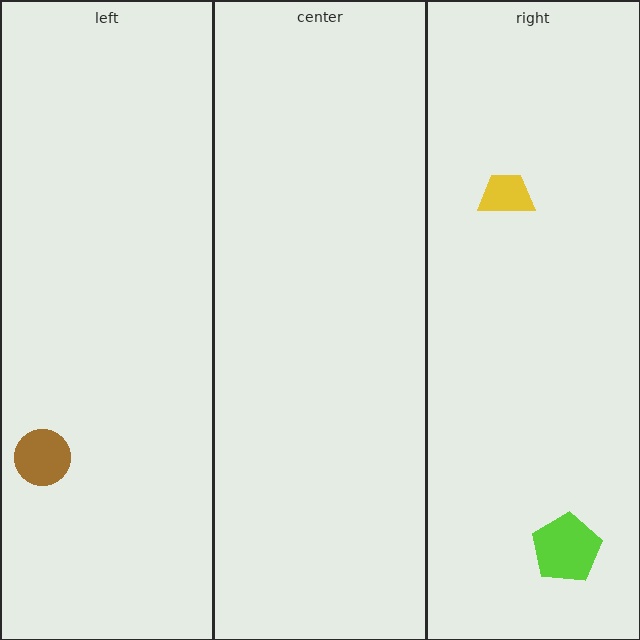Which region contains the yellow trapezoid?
The right region.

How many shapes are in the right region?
2.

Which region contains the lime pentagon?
The right region.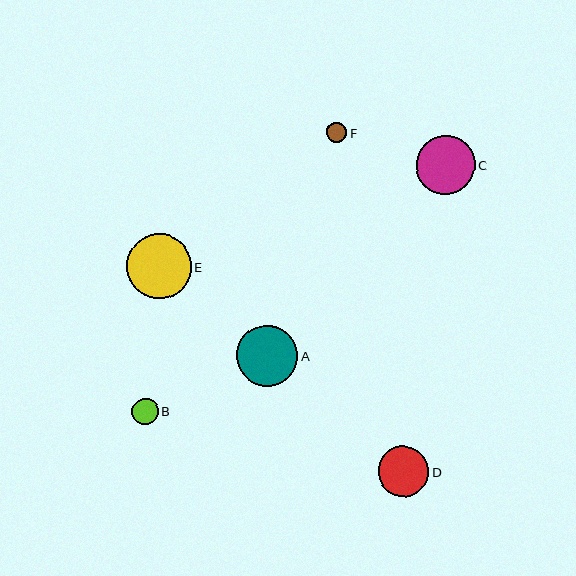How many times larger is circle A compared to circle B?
Circle A is approximately 2.3 times the size of circle B.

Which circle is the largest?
Circle E is the largest with a size of approximately 65 pixels.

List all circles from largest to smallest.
From largest to smallest: E, A, C, D, B, F.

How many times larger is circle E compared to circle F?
Circle E is approximately 3.2 times the size of circle F.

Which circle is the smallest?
Circle F is the smallest with a size of approximately 20 pixels.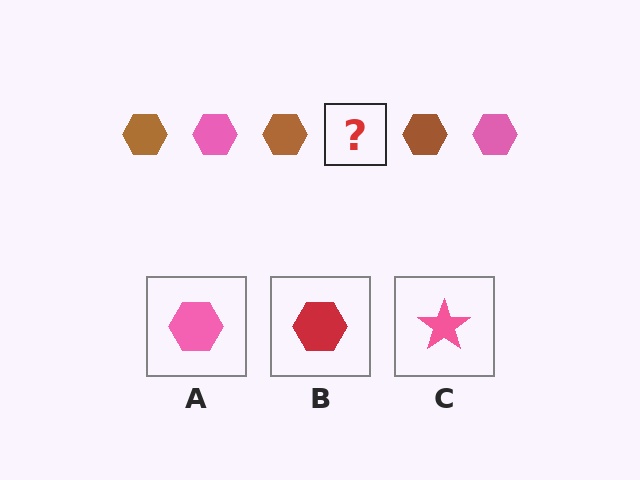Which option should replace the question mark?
Option A.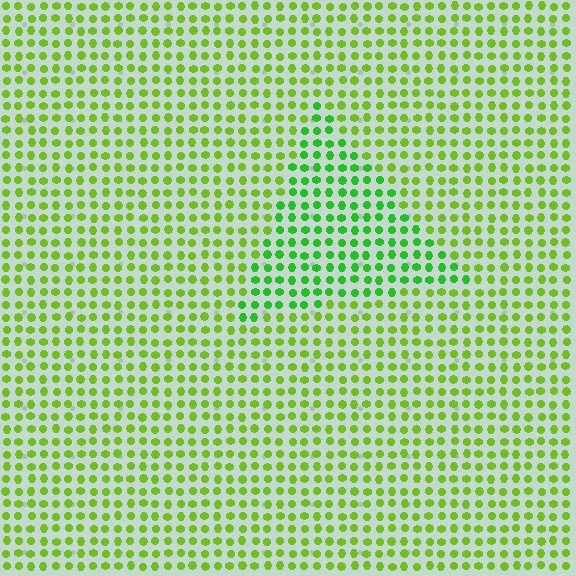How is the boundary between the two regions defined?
The boundary is defined purely by a slight shift in hue (about 30 degrees). Spacing, size, and orientation are identical on both sides.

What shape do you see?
I see a triangle.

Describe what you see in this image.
The image is filled with small lime elements in a uniform arrangement. A triangle-shaped region is visible where the elements are tinted to a slightly different hue, forming a subtle color boundary.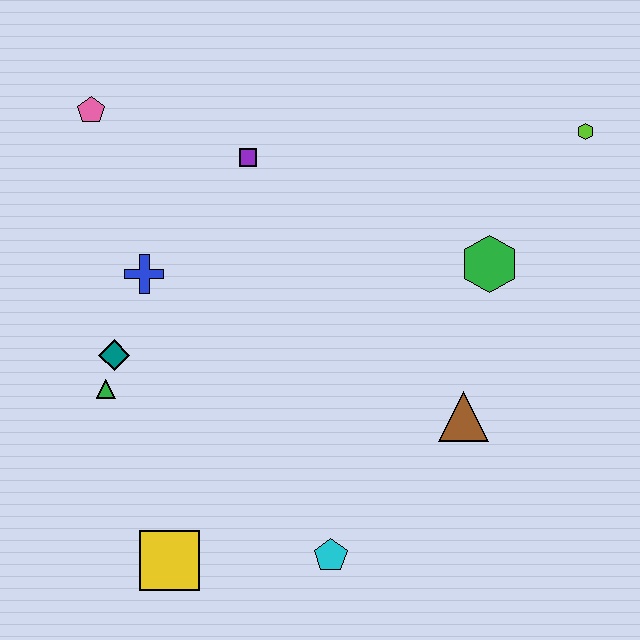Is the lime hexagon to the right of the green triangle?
Yes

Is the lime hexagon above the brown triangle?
Yes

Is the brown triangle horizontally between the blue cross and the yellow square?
No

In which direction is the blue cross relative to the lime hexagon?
The blue cross is to the left of the lime hexagon.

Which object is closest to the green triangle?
The teal diamond is closest to the green triangle.